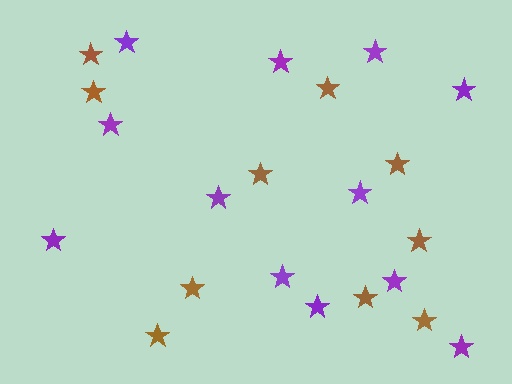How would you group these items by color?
There are 2 groups: one group of brown stars (10) and one group of purple stars (12).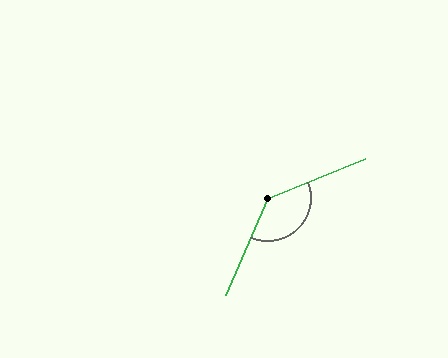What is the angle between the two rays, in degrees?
Approximately 135 degrees.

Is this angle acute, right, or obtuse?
It is obtuse.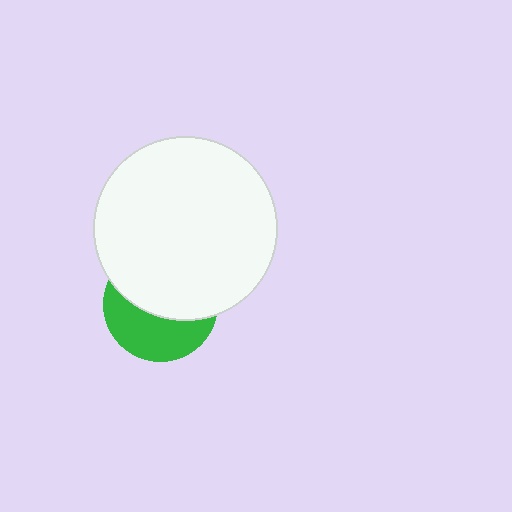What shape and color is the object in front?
The object in front is a white circle.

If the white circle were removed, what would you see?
You would see the complete green circle.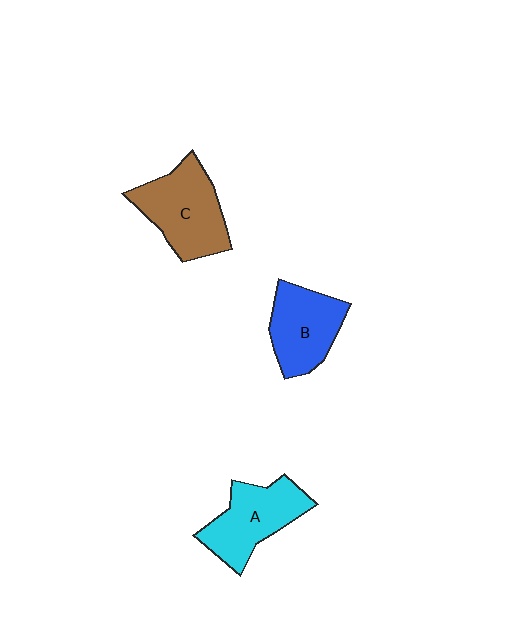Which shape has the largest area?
Shape C (brown).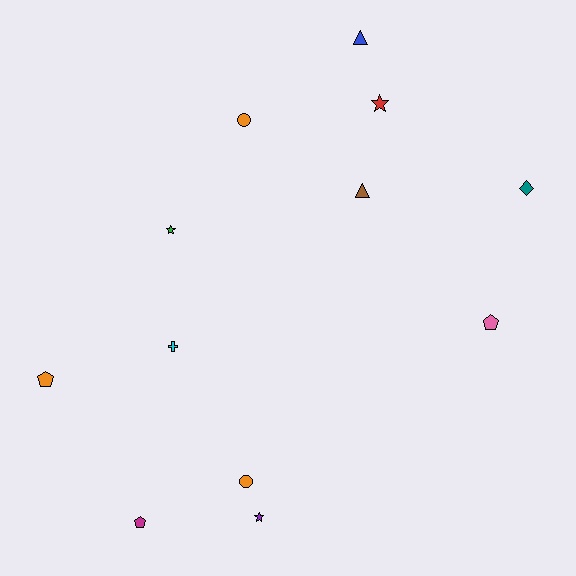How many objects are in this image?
There are 12 objects.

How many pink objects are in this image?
There is 1 pink object.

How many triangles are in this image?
There are 2 triangles.